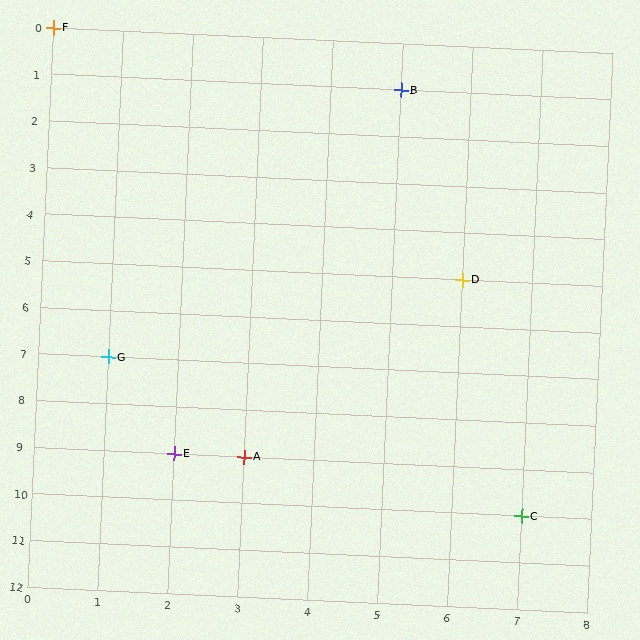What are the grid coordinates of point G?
Point G is at grid coordinates (1, 7).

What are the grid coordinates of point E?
Point E is at grid coordinates (2, 9).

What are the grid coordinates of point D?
Point D is at grid coordinates (6, 5).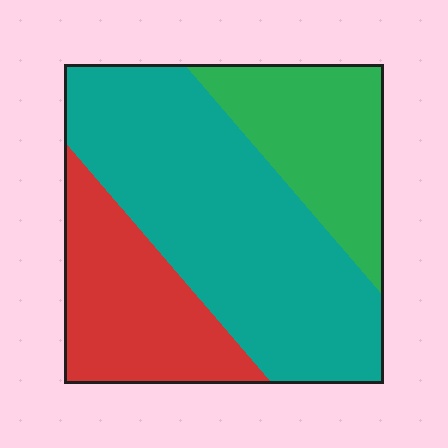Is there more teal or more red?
Teal.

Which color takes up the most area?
Teal, at roughly 55%.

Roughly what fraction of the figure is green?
Green covers 23% of the figure.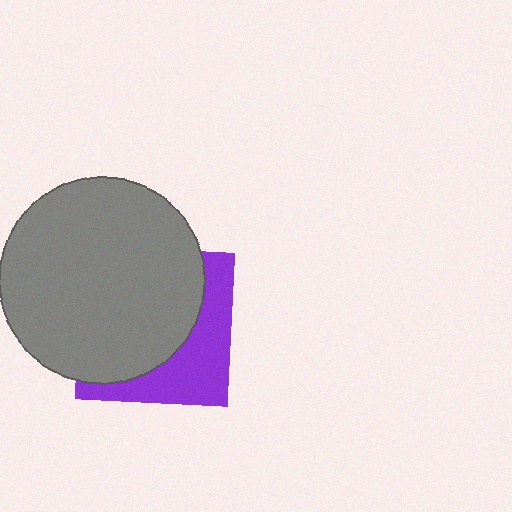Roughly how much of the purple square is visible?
A small part of it is visible (roughly 37%).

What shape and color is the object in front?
The object in front is a gray circle.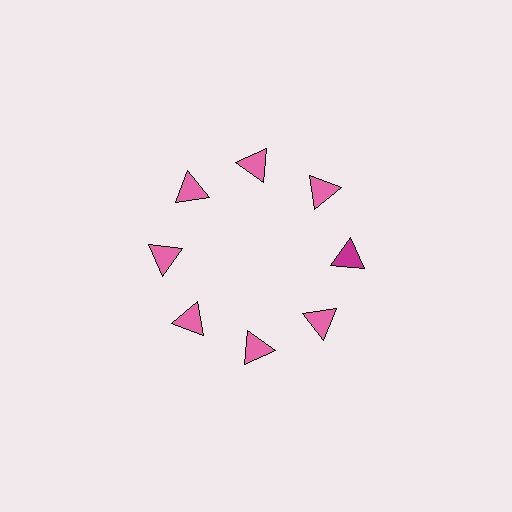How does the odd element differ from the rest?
It has a different color: magenta instead of pink.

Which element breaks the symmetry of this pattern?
The magenta triangle at roughly the 3 o'clock position breaks the symmetry. All other shapes are pink triangles.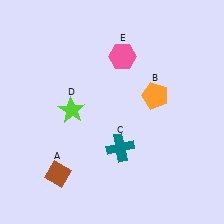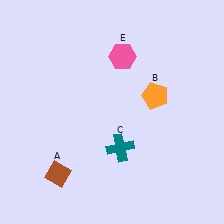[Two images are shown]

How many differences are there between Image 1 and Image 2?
There is 1 difference between the two images.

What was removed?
The lime star (D) was removed in Image 2.